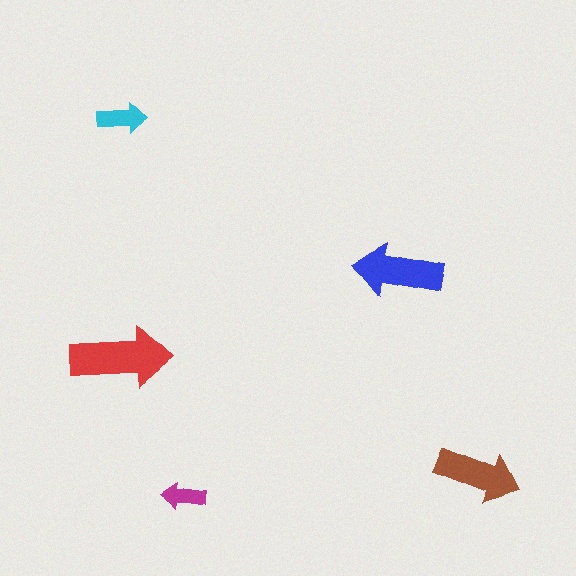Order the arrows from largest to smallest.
the red one, the blue one, the brown one, the cyan one, the magenta one.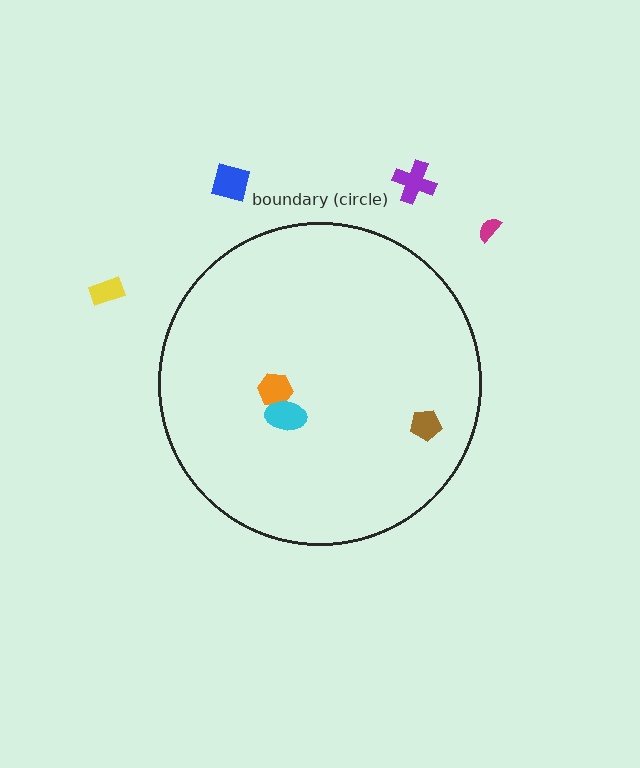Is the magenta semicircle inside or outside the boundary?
Outside.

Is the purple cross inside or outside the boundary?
Outside.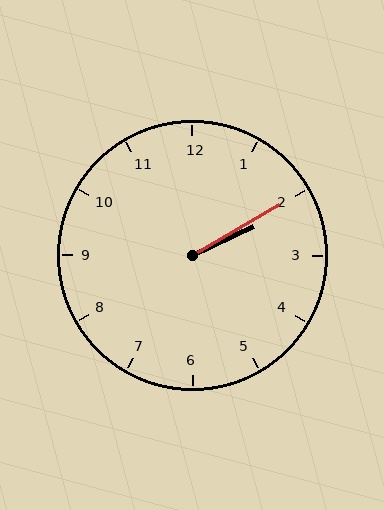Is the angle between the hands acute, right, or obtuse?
It is acute.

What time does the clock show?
2:10.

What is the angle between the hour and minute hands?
Approximately 5 degrees.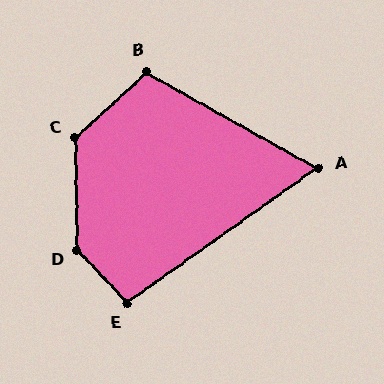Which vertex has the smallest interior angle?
A, at approximately 65 degrees.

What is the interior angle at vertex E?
Approximately 98 degrees (obtuse).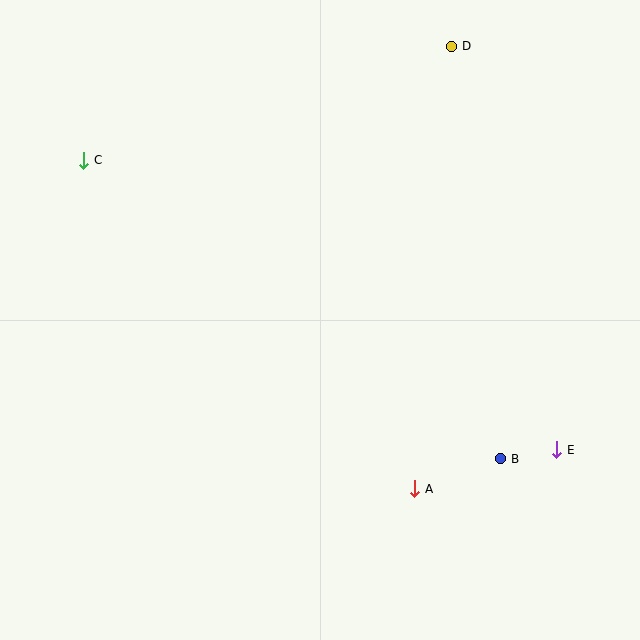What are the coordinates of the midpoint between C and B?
The midpoint between C and B is at (292, 310).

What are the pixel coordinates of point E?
Point E is at (557, 450).